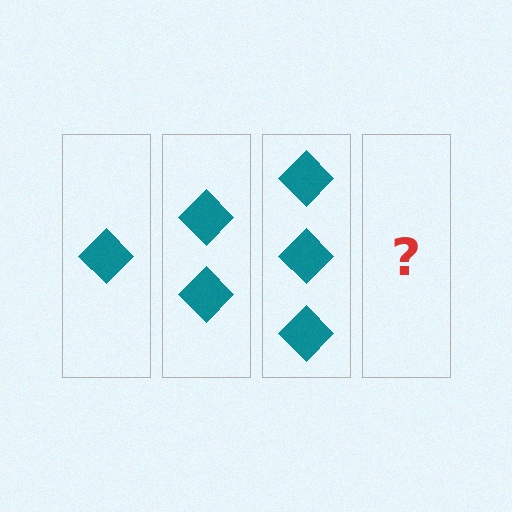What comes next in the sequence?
The next element should be 4 diamonds.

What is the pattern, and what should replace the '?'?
The pattern is that each step adds one more diamond. The '?' should be 4 diamonds.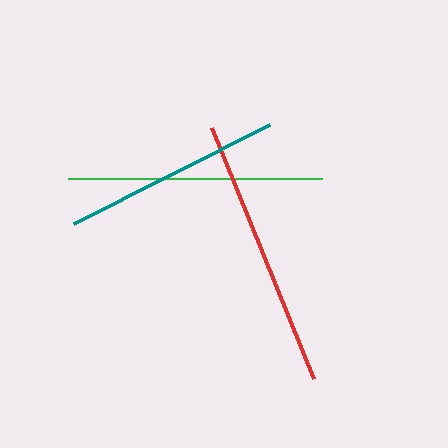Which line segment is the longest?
The red line is the longest at approximately 271 pixels.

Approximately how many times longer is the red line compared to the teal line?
The red line is approximately 1.2 times the length of the teal line.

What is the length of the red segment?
The red segment is approximately 271 pixels long.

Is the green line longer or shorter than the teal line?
The green line is longer than the teal line.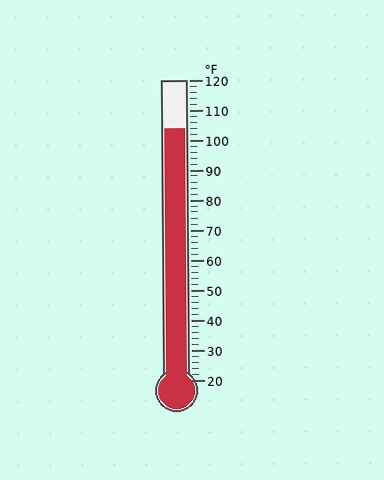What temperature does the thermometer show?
The thermometer shows approximately 104°F.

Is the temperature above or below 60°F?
The temperature is above 60°F.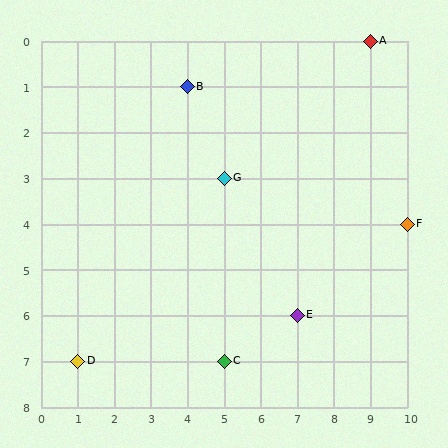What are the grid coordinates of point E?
Point E is at grid coordinates (7, 6).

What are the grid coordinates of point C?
Point C is at grid coordinates (5, 7).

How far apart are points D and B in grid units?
Points D and B are 3 columns and 6 rows apart (about 6.7 grid units diagonally).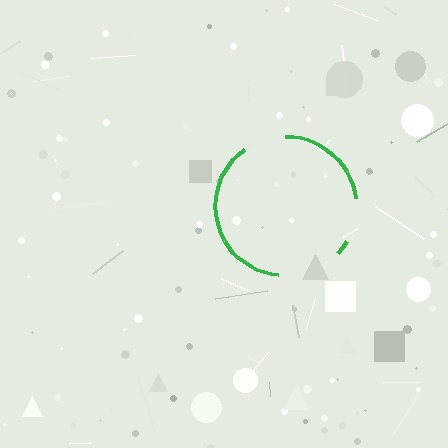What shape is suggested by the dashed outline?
The dashed outline suggests a circle.